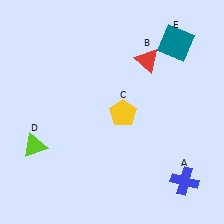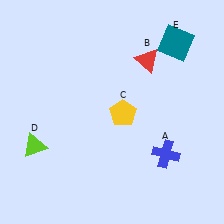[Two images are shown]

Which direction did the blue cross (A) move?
The blue cross (A) moved up.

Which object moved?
The blue cross (A) moved up.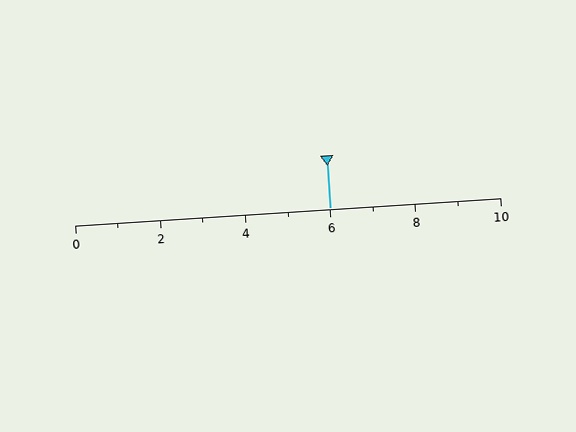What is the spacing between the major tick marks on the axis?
The major ticks are spaced 2 apart.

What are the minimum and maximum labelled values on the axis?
The axis runs from 0 to 10.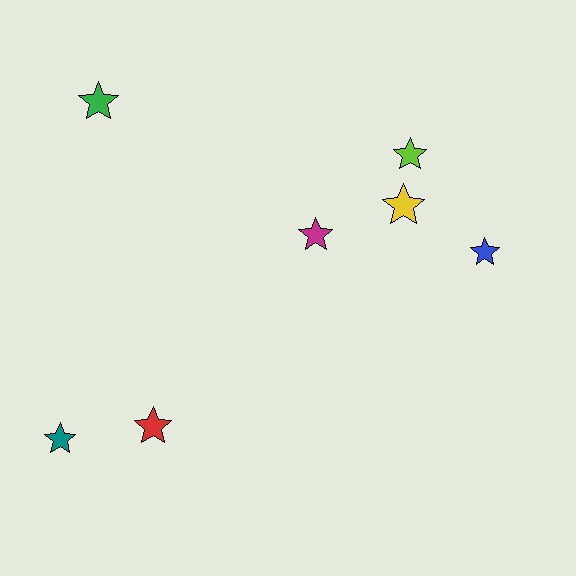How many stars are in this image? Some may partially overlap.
There are 7 stars.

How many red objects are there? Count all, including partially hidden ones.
There is 1 red object.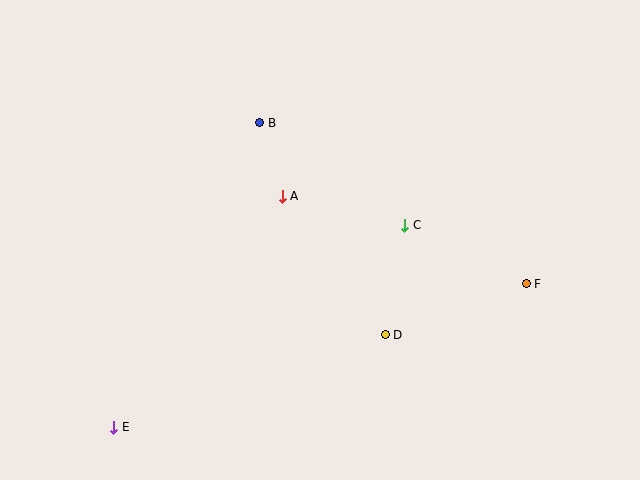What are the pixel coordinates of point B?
Point B is at (260, 123).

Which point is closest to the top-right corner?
Point F is closest to the top-right corner.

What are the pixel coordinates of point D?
Point D is at (385, 335).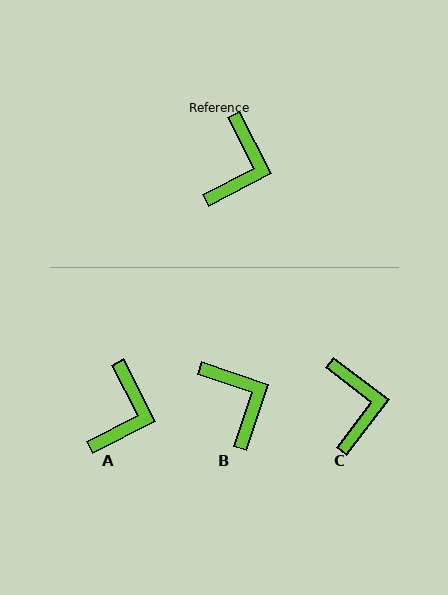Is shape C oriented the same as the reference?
No, it is off by about 26 degrees.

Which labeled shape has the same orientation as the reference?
A.